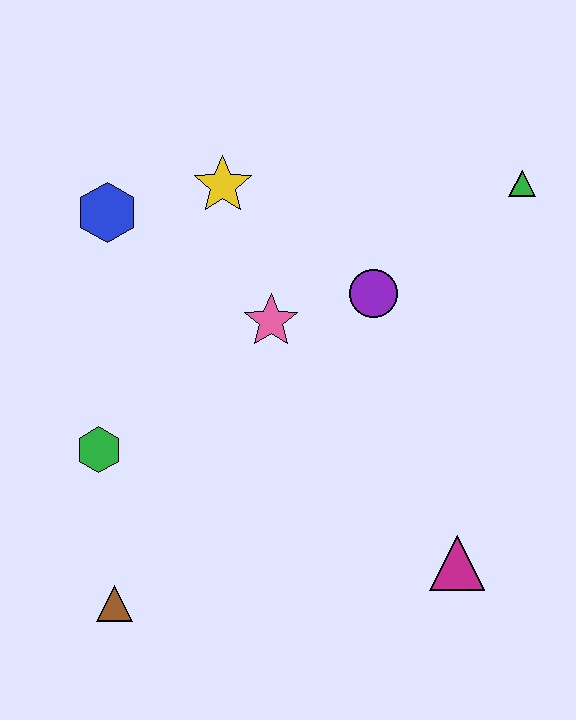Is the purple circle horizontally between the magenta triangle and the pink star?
Yes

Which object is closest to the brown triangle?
The green hexagon is closest to the brown triangle.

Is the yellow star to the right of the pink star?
No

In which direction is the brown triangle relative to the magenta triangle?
The brown triangle is to the left of the magenta triangle.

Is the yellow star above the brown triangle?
Yes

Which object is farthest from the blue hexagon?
The magenta triangle is farthest from the blue hexagon.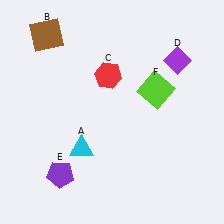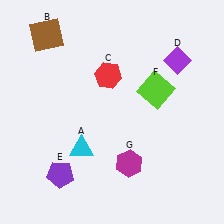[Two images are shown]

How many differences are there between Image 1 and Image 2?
There is 1 difference between the two images.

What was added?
A magenta hexagon (G) was added in Image 2.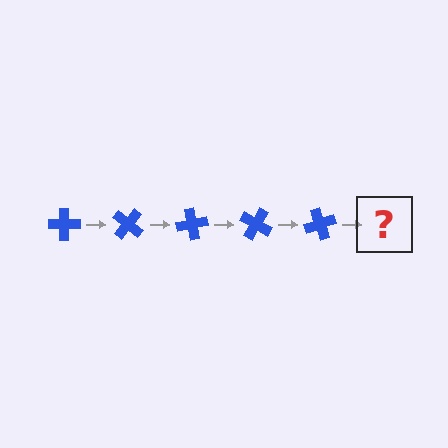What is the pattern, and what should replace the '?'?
The pattern is that the cross rotates 40 degrees each step. The '?' should be a blue cross rotated 200 degrees.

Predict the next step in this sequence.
The next step is a blue cross rotated 200 degrees.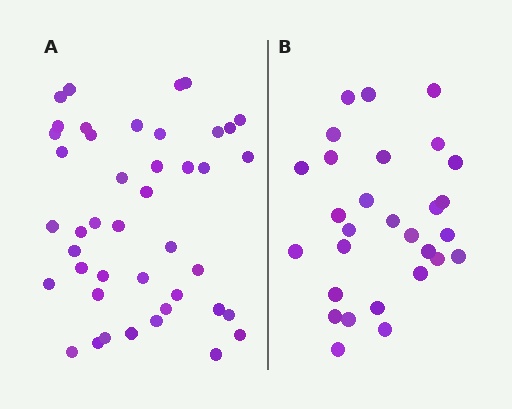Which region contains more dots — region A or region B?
Region A (the left region) has more dots.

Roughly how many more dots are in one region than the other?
Region A has approximately 15 more dots than region B.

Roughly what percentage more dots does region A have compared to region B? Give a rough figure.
About 50% more.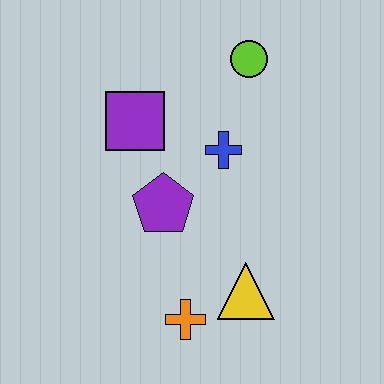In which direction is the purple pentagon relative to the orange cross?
The purple pentagon is above the orange cross.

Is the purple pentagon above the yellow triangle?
Yes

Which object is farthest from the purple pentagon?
The lime circle is farthest from the purple pentagon.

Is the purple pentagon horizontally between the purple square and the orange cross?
Yes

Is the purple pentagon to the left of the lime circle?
Yes